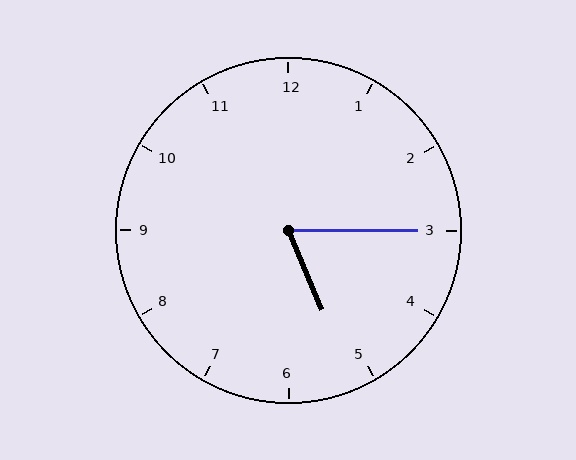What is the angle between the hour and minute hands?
Approximately 68 degrees.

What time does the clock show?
5:15.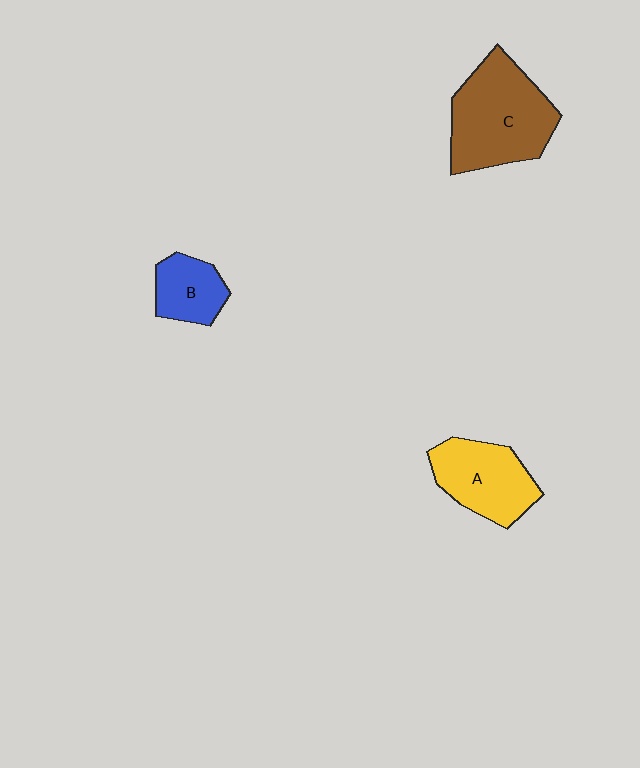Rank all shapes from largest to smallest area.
From largest to smallest: C (brown), A (yellow), B (blue).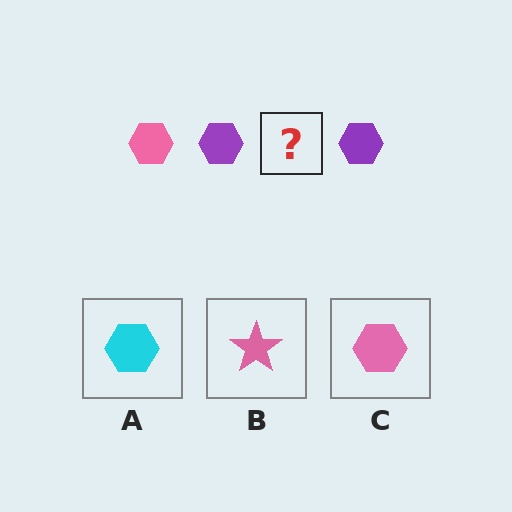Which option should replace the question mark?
Option C.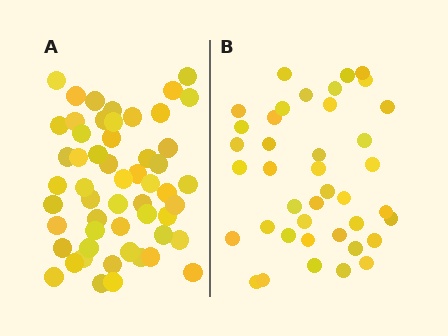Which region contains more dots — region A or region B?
Region A (the left region) has more dots.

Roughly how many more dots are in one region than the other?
Region A has approximately 15 more dots than region B.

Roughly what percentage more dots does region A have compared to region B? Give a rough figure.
About 35% more.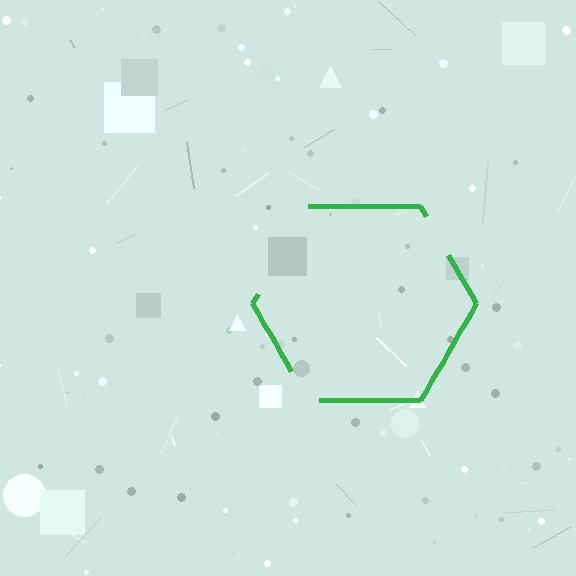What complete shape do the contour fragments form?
The contour fragments form a hexagon.